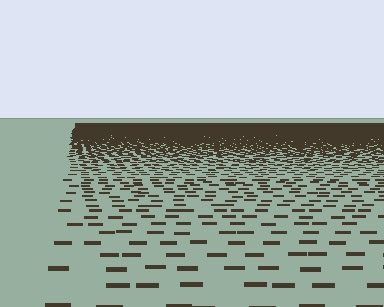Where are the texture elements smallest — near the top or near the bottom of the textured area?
Near the top.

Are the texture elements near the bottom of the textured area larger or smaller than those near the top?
Larger. Near the bottom, elements are closer to the viewer and appear at a bigger on-screen size.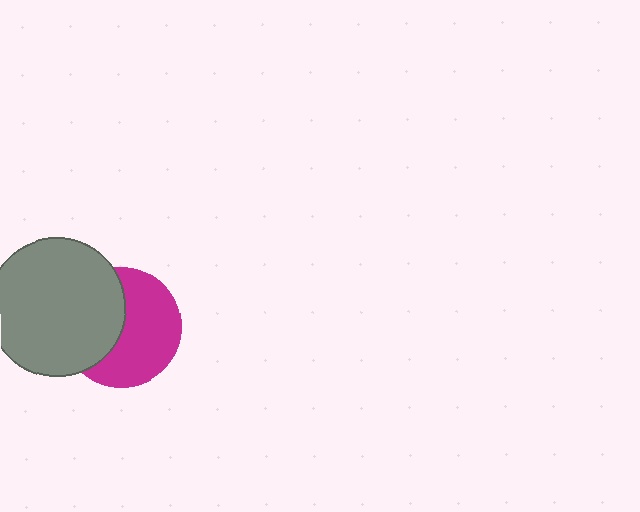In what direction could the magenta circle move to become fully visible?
The magenta circle could move right. That would shift it out from behind the gray circle entirely.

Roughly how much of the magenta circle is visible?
About half of it is visible (roughly 57%).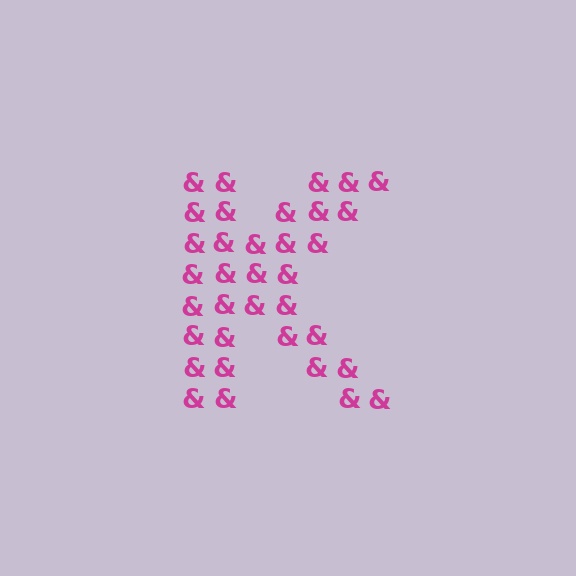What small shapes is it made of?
It is made of small ampersands.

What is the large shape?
The large shape is the letter K.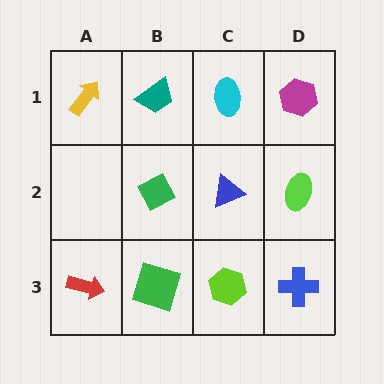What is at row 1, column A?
A yellow arrow.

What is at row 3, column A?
A red arrow.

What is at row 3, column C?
A lime hexagon.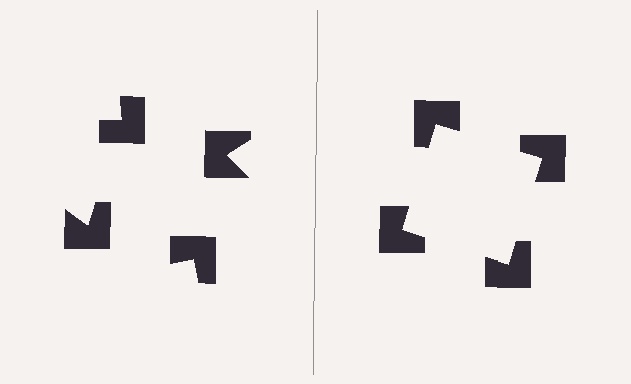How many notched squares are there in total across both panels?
8 — 4 on each side.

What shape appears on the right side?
An illusory square.